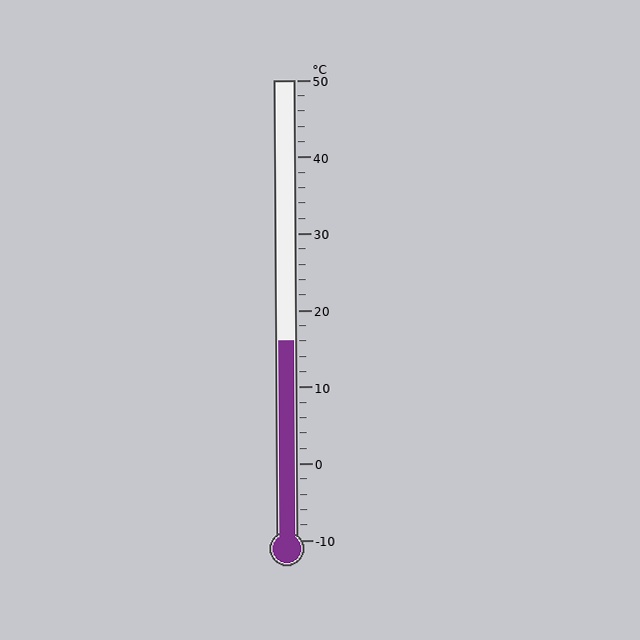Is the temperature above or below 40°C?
The temperature is below 40°C.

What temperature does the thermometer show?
The thermometer shows approximately 16°C.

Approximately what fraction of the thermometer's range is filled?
The thermometer is filled to approximately 45% of its range.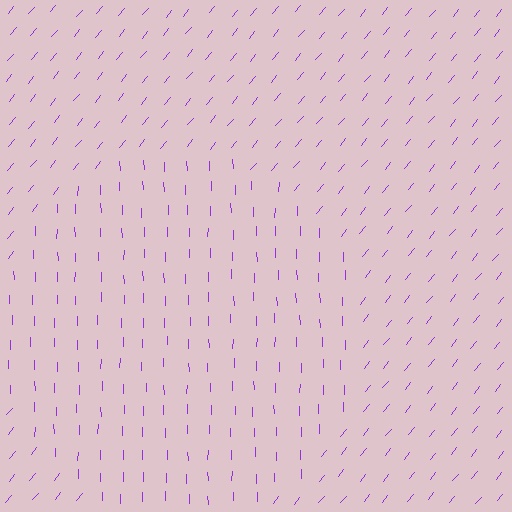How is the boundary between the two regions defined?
The boundary is defined purely by a change in line orientation (approximately 39 degrees difference). All lines are the same color and thickness.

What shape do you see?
I see a circle.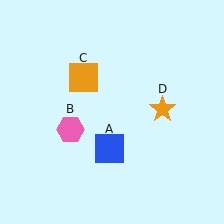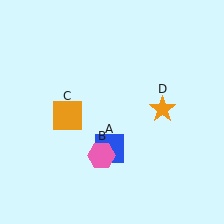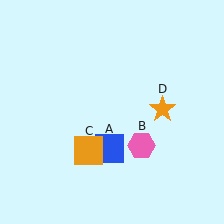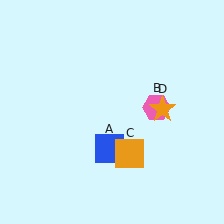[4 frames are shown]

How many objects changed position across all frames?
2 objects changed position: pink hexagon (object B), orange square (object C).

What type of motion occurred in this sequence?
The pink hexagon (object B), orange square (object C) rotated counterclockwise around the center of the scene.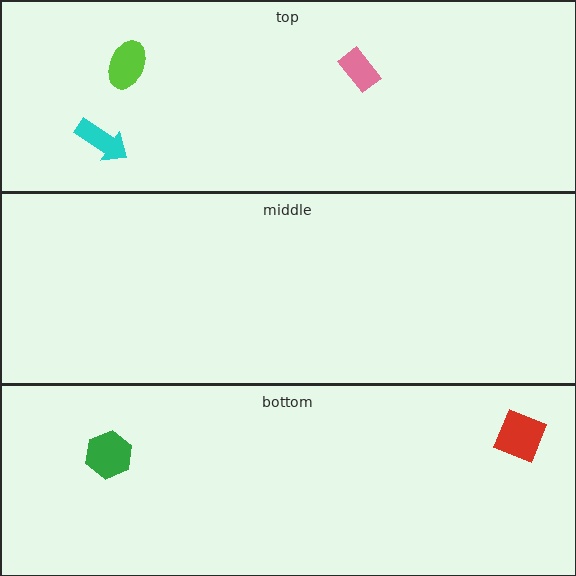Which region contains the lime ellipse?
The top region.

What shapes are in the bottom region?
The green hexagon, the red square.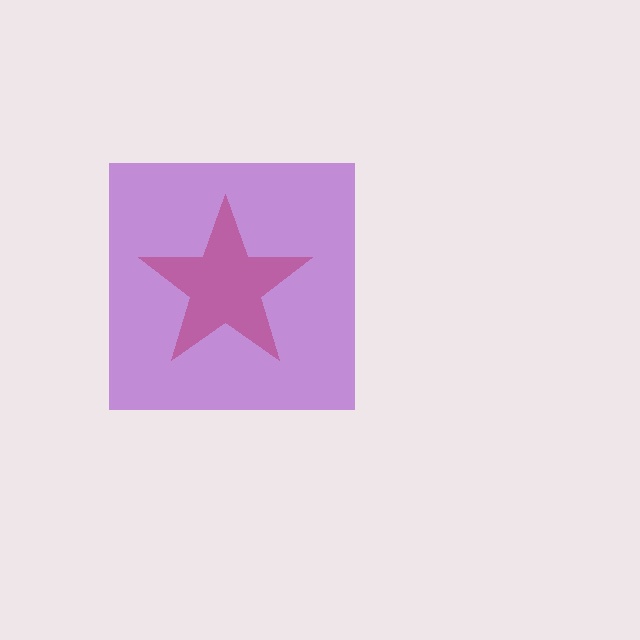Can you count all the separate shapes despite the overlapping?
Yes, there are 2 separate shapes.